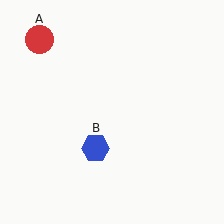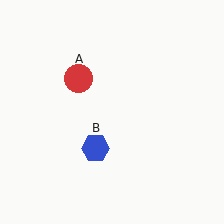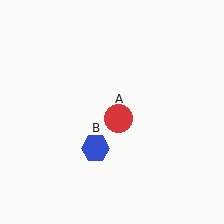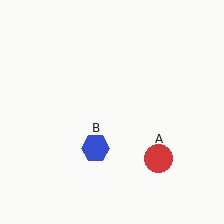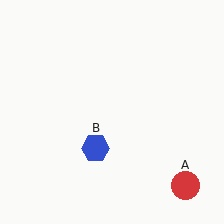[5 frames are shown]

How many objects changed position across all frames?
1 object changed position: red circle (object A).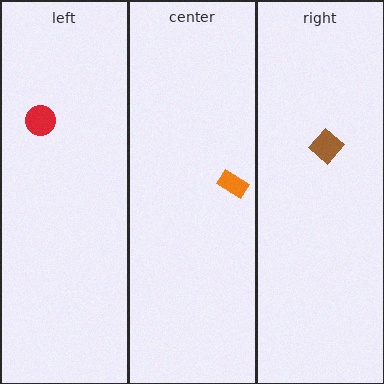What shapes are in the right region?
The brown diamond.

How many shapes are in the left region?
1.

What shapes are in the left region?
The red circle.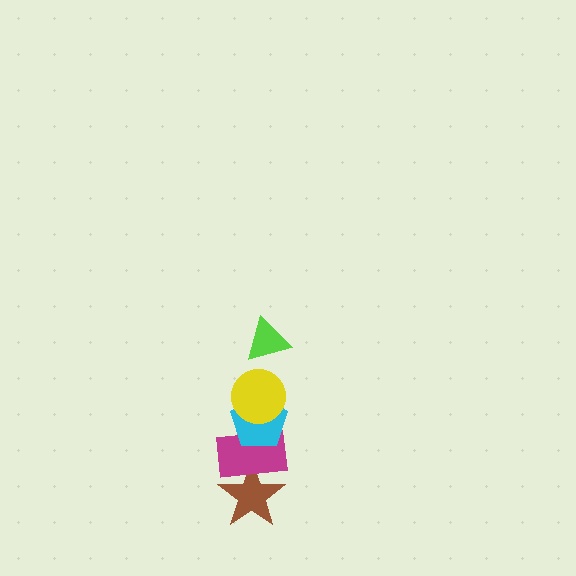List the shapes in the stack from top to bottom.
From top to bottom: the lime triangle, the yellow circle, the cyan pentagon, the magenta rectangle, the brown star.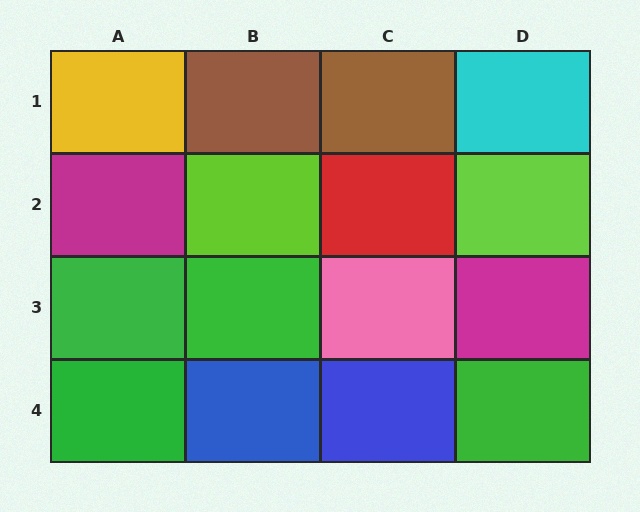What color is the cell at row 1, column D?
Cyan.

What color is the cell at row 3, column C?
Pink.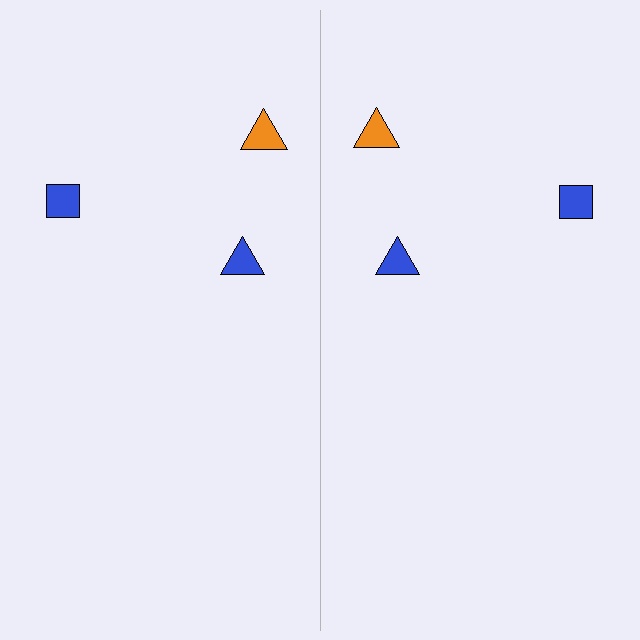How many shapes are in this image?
There are 6 shapes in this image.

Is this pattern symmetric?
Yes, this pattern has bilateral (reflection) symmetry.